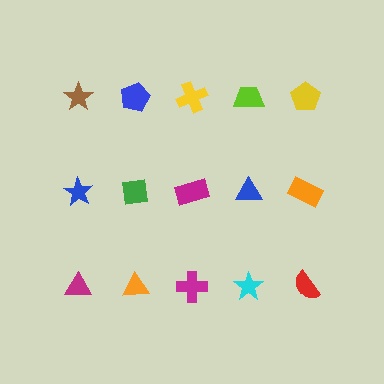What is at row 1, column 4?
A lime trapezoid.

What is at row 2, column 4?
A blue triangle.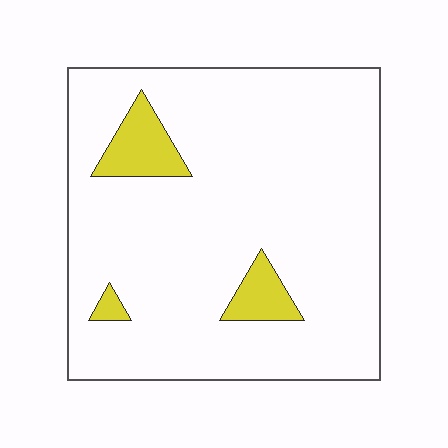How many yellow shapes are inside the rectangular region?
3.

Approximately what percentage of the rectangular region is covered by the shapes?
Approximately 10%.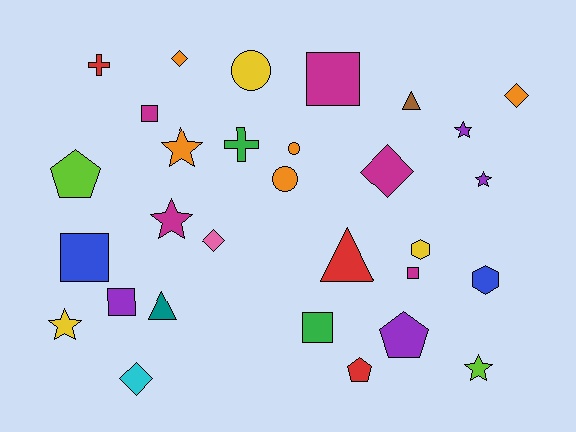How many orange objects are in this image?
There are 5 orange objects.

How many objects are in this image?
There are 30 objects.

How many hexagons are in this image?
There are 2 hexagons.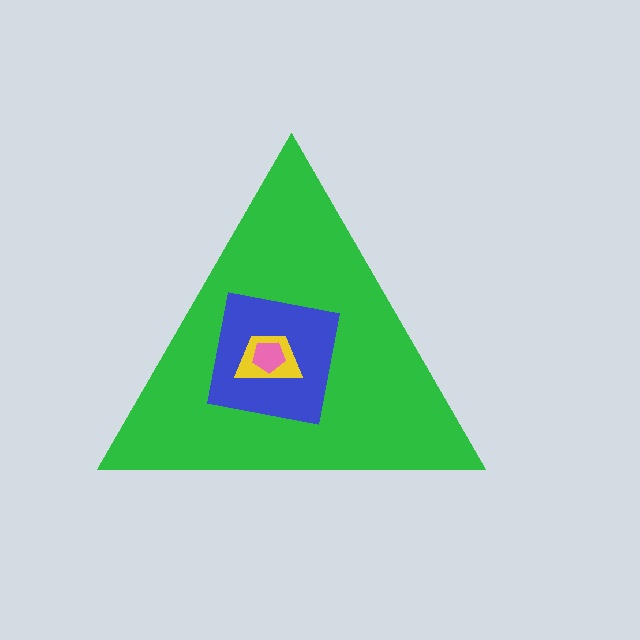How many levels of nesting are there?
4.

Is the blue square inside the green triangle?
Yes.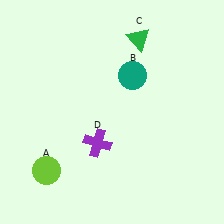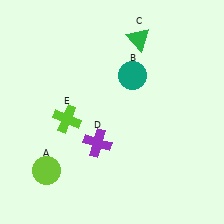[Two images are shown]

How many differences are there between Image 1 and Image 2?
There is 1 difference between the two images.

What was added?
A lime cross (E) was added in Image 2.